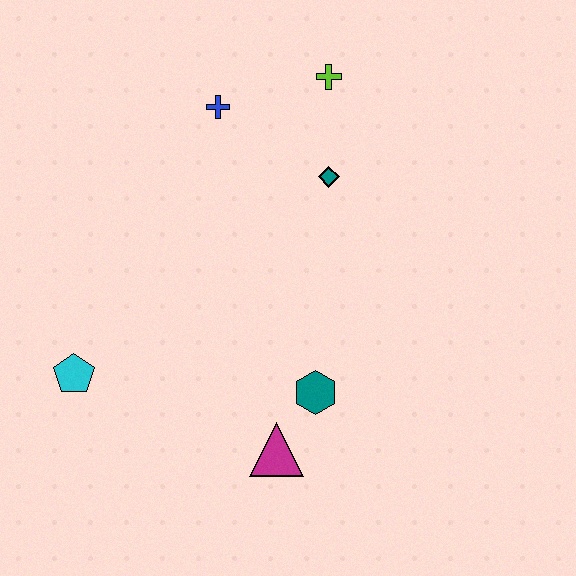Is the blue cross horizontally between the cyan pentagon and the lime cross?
Yes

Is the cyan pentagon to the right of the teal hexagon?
No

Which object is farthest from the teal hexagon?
The lime cross is farthest from the teal hexagon.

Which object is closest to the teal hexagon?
The magenta triangle is closest to the teal hexagon.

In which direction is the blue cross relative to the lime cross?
The blue cross is to the left of the lime cross.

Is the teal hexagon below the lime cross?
Yes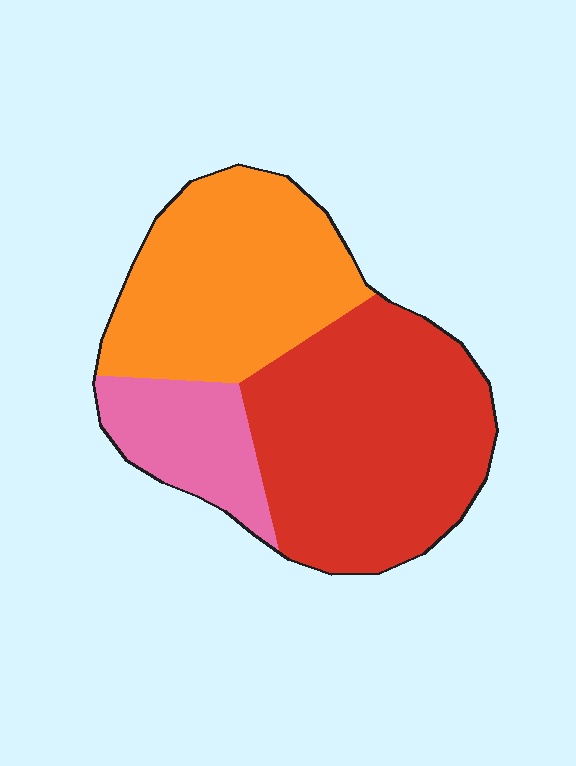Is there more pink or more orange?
Orange.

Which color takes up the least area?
Pink, at roughly 15%.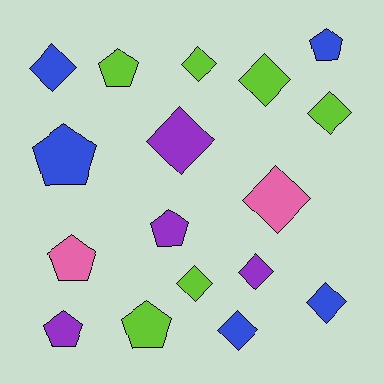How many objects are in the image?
There are 17 objects.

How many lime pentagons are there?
There are 2 lime pentagons.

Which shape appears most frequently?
Diamond, with 10 objects.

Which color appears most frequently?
Lime, with 6 objects.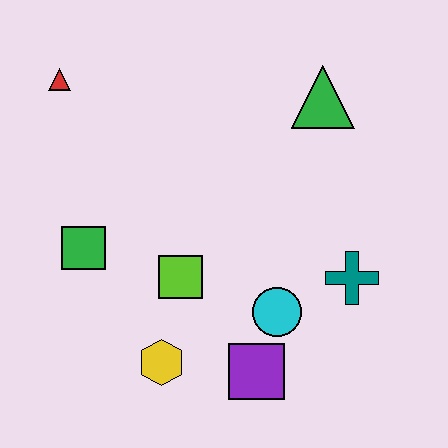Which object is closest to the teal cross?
The cyan circle is closest to the teal cross.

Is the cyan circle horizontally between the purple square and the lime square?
No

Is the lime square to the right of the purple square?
No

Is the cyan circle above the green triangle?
No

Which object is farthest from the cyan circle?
The red triangle is farthest from the cyan circle.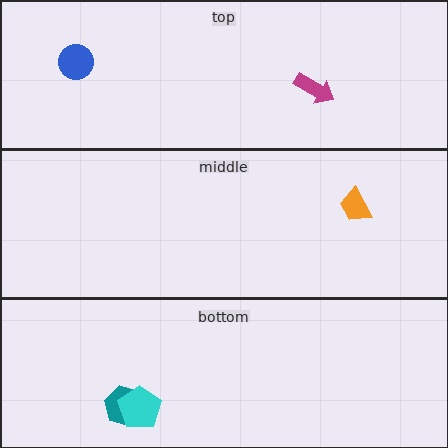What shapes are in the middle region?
The orange trapezoid.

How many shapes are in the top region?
2.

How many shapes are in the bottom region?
2.